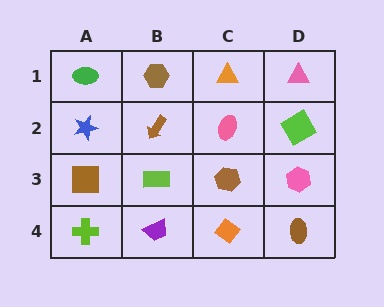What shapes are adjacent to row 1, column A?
A blue star (row 2, column A), a brown hexagon (row 1, column B).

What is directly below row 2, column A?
A brown square.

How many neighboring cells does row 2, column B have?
4.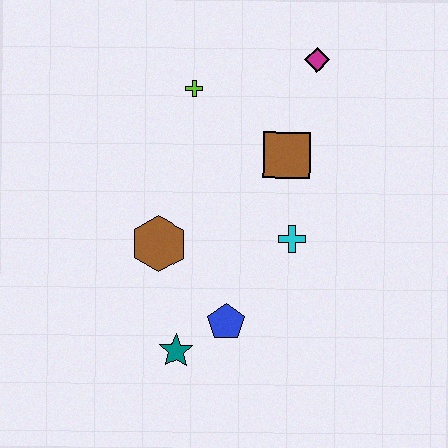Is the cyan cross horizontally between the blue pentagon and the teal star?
No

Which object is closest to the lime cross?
The brown square is closest to the lime cross.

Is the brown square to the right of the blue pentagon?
Yes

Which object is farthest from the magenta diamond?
The teal star is farthest from the magenta diamond.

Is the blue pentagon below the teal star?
No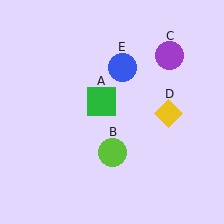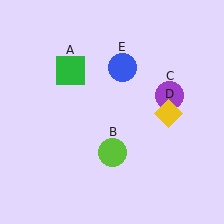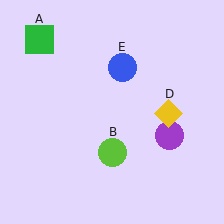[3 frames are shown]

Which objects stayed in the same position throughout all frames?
Lime circle (object B) and yellow diamond (object D) and blue circle (object E) remained stationary.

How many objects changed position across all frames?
2 objects changed position: green square (object A), purple circle (object C).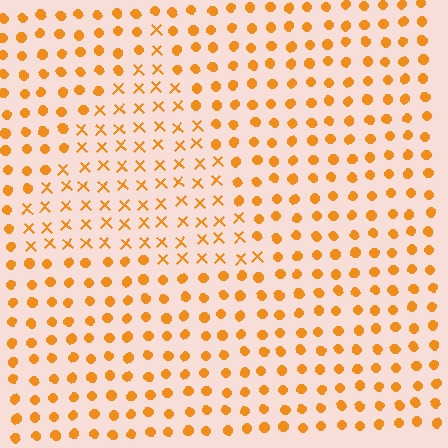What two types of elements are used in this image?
The image uses X marks inside the triangle region and circles outside it.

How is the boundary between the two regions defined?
The boundary is defined by a change in element shape: X marks inside vs. circles outside. All elements share the same color and spacing.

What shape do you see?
I see a triangle.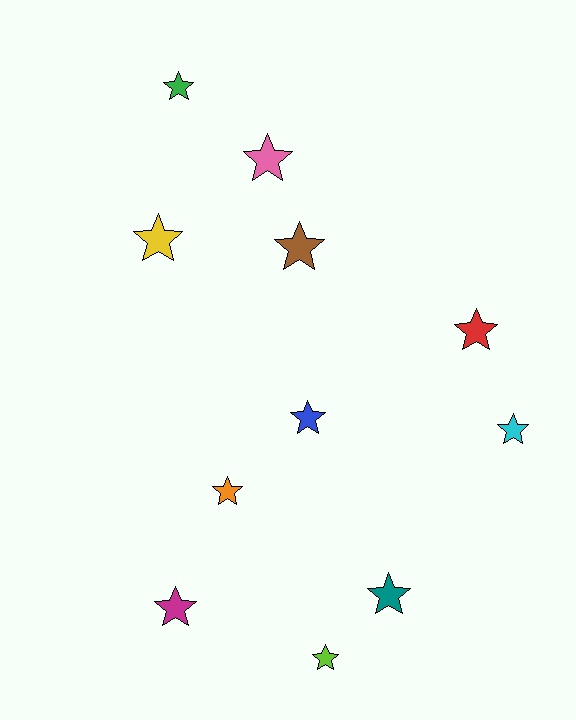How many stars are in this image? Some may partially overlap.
There are 11 stars.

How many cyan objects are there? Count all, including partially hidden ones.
There is 1 cyan object.